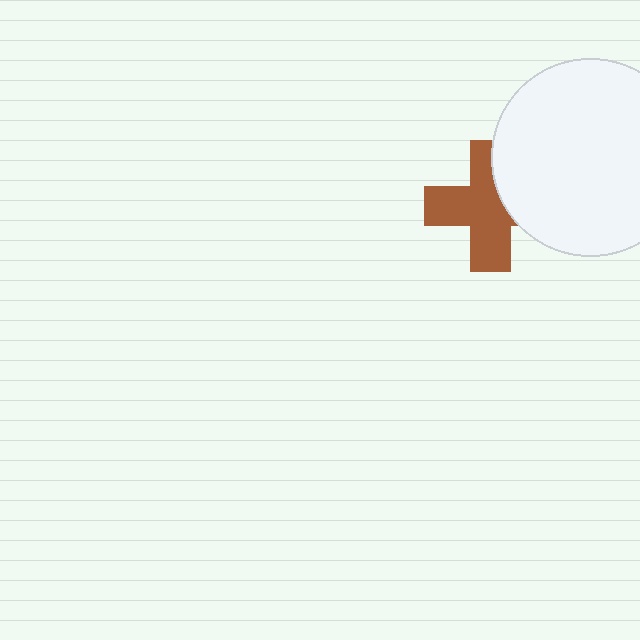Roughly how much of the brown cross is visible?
Most of it is visible (roughly 68%).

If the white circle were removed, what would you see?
You would see the complete brown cross.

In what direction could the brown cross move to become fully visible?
The brown cross could move left. That would shift it out from behind the white circle entirely.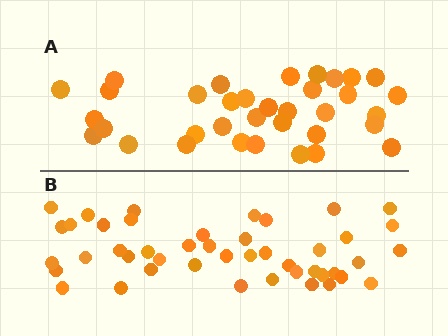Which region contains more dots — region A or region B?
Region B (the bottom region) has more dots.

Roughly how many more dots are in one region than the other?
Region B has roughly 10 or so more dots than region A.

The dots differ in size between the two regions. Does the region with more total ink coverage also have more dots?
No. Region A has more total ink coverage because its dots are larger, but region B actually contains more individual dots. Total area can be misleading — the number of items is what matters here.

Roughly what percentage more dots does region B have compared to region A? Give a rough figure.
About 30% more.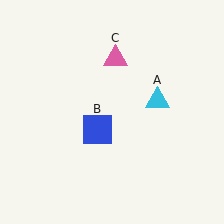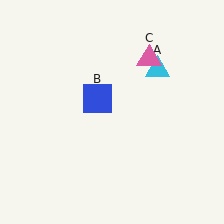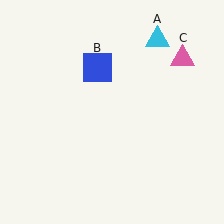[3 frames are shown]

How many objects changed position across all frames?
3 objects changed position: cyan triangle (object A), blue square (object B), pink triangle (object C).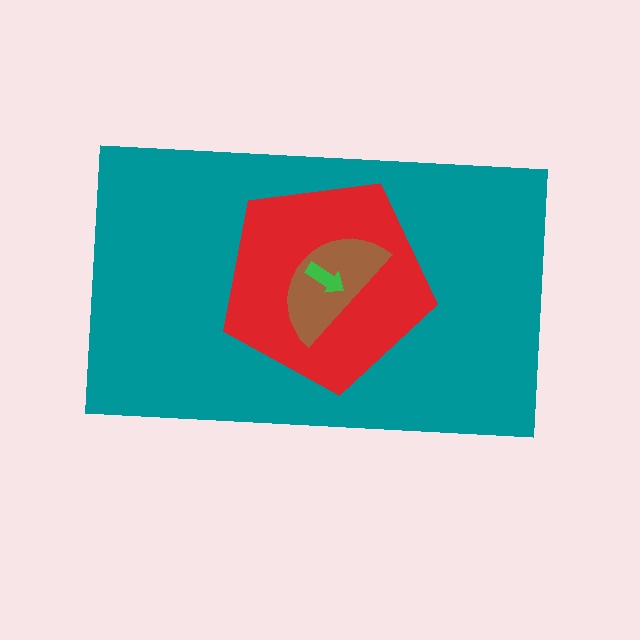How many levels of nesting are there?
4.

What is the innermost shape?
The green arrow.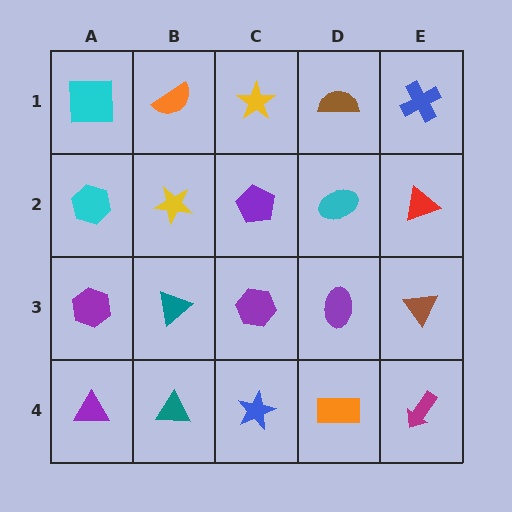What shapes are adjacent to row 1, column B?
A yellow star (row 2, column B), a cyan square (row 1, column A), a yellow star (row 1, column C).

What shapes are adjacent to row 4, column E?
A brown triangle (row 3, column E), an orange rectangle (row 4, column D).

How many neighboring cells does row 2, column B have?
4.